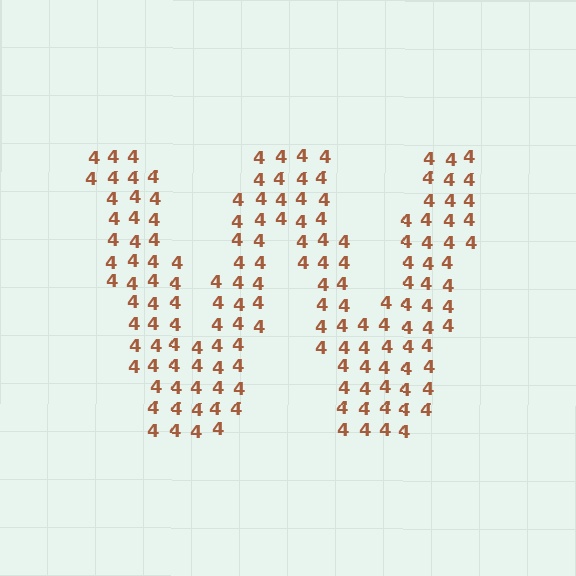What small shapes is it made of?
It is made of small digit 4's.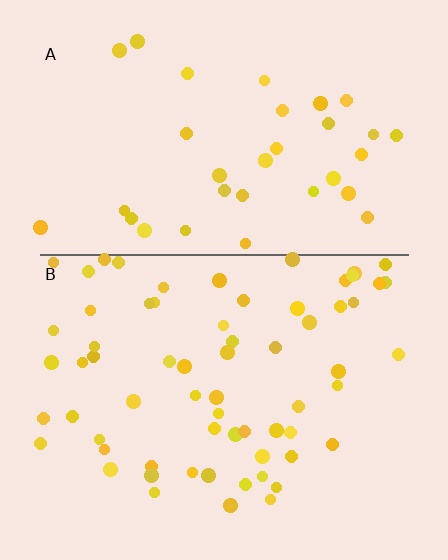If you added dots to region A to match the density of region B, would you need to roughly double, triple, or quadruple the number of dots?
Approximately double.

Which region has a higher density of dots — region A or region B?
B (the bottom).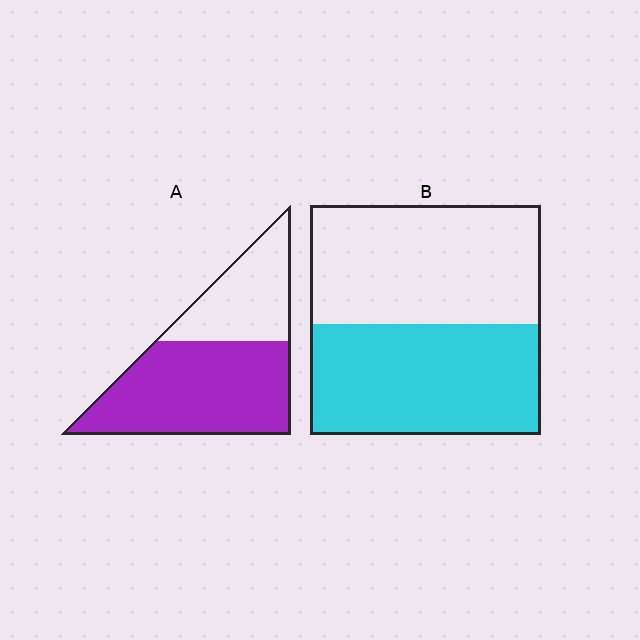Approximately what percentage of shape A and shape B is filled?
A is approximately 65% and B is approximately 50%.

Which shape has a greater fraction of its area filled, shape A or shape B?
Shape A.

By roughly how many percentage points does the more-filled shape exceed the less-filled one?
By roughly 15 percentage points (A over B).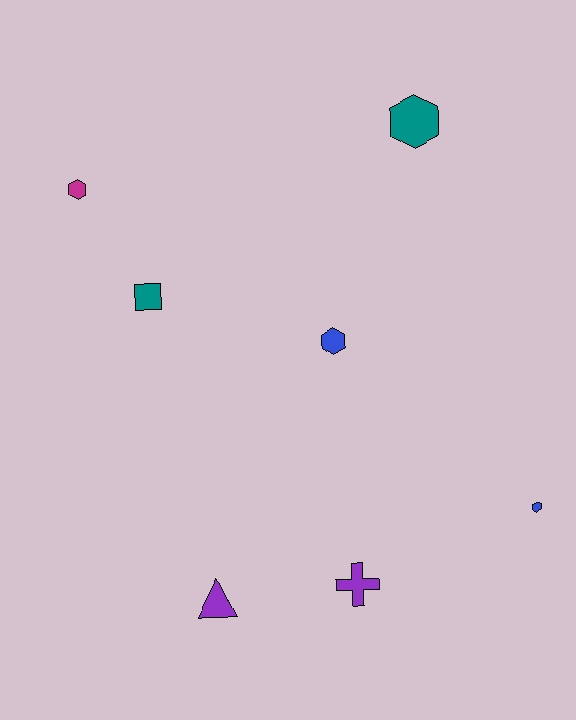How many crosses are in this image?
There is 1 cross.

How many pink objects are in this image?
There are no pink objects.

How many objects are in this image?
There are 7 objects.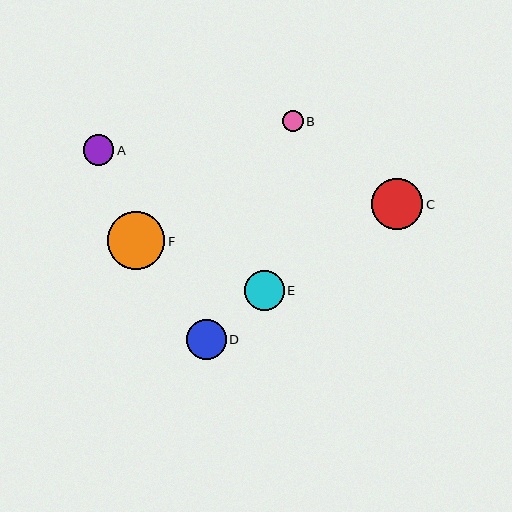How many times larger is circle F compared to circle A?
Circle F is approximately 1.9 times the size of circle A.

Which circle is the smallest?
Circle B is the smallest with a size of approximately 21 pixels.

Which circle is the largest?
Circle F is the largest with a size of approximately 57 pixels.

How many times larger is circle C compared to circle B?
Circle C is approximately 2.4 times the size of circle B.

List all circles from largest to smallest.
From largest to smallest: F, C, E, D, A, B.